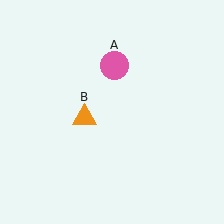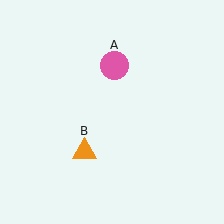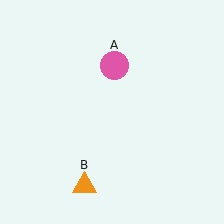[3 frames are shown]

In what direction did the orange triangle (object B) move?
The orange triangle (object B) moved down.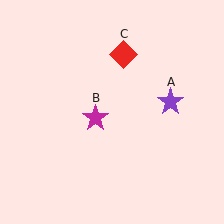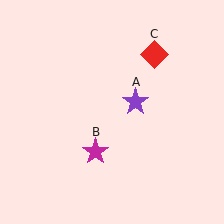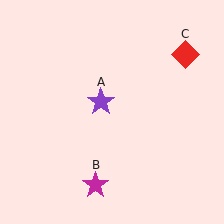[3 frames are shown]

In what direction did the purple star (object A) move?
The purple star (object A) moved left.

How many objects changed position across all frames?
3 objects changed position: purple star (object A), magenta star (object B), red diamond (object C).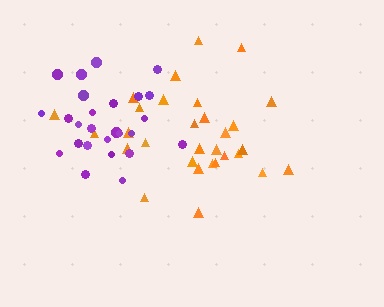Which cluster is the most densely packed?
Purple.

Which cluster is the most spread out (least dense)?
Orange.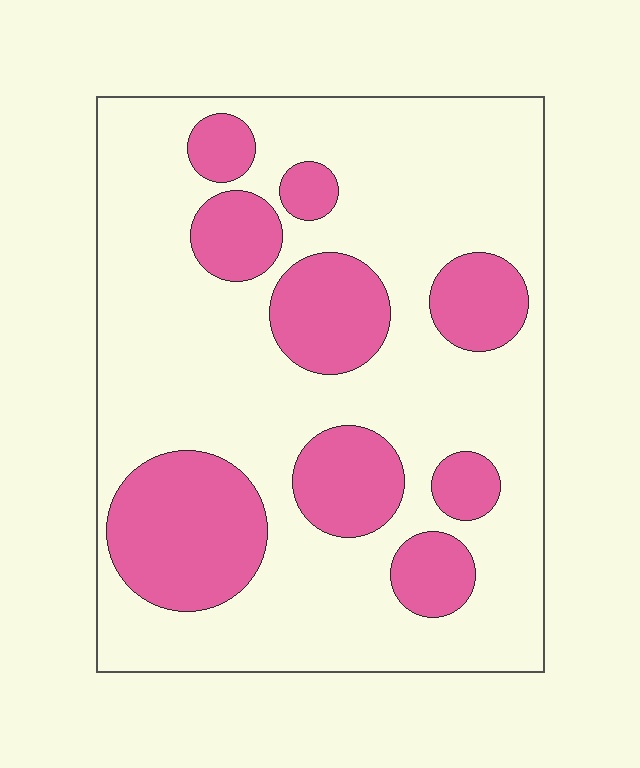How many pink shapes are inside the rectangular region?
9.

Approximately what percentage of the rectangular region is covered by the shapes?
Approximately 30%.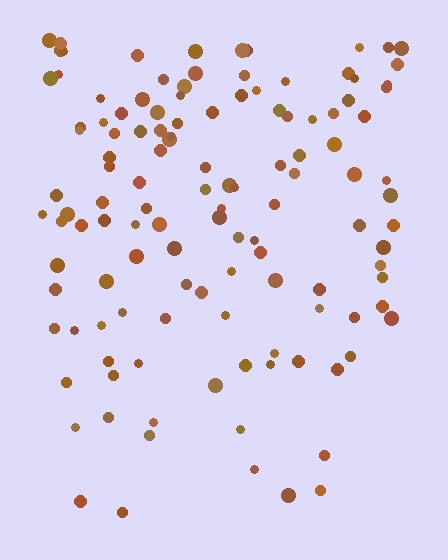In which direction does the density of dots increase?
From bottom to top, with the top side densest.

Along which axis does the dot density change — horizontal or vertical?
Vertical.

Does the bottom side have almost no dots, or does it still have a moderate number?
Still a moderate number, just noticeably fewer than the top.